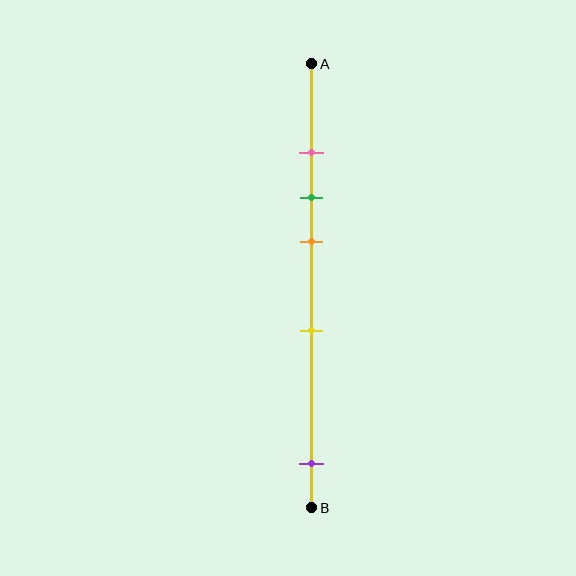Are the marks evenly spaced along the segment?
No, the marks are not evenly spaced.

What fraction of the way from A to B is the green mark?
The green mark is approximately 30% (0.3) of the way from A to B.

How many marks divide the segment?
There are 5 marks dividing the segment.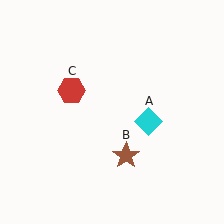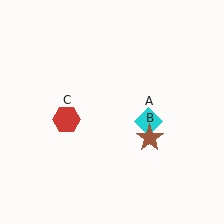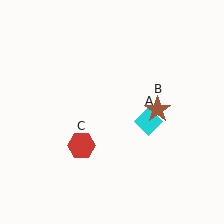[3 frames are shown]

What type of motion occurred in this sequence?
The brown star (object B), red hexagon (object C) rotated counterclockwise around the center of the scene.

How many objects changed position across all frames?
2 objects changed position: brown star (object B), red hexagon (object C).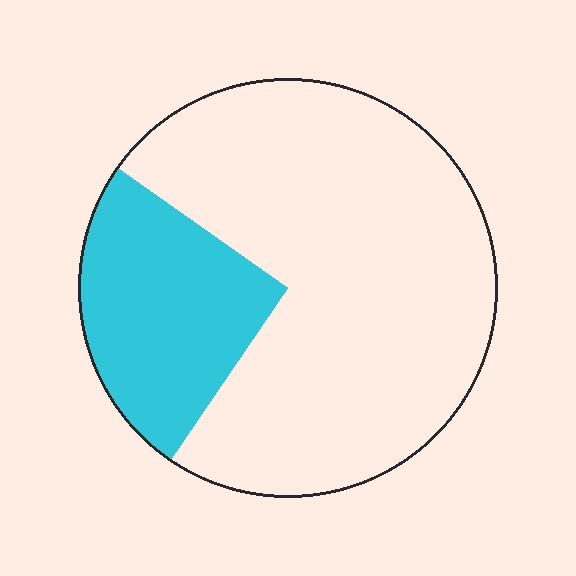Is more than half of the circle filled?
No.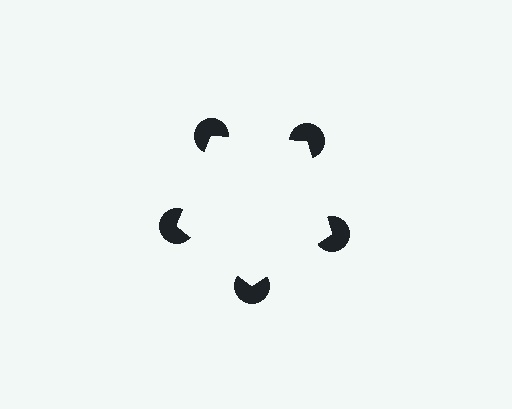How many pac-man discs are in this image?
There are 5 — one at each vertex of the illusory pentagon.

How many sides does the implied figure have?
5 sides.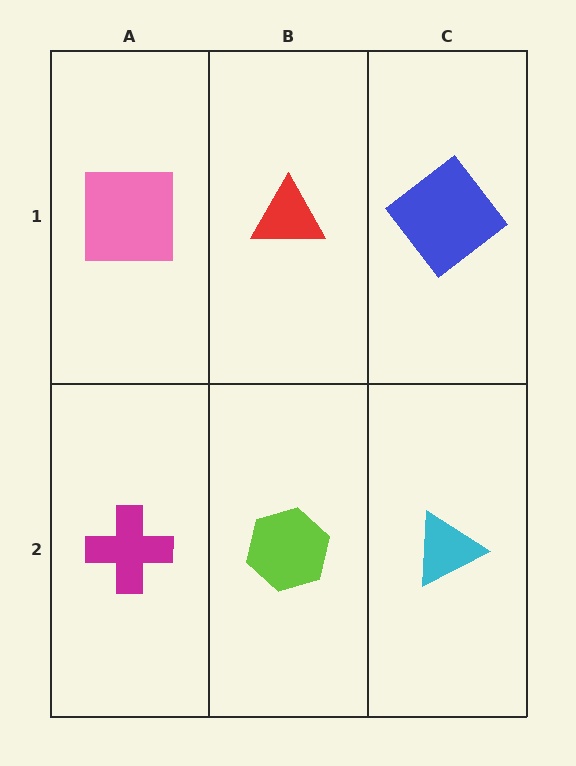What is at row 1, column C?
A blue diamond.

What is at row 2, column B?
A lime hexagon.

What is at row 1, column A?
A pink square.